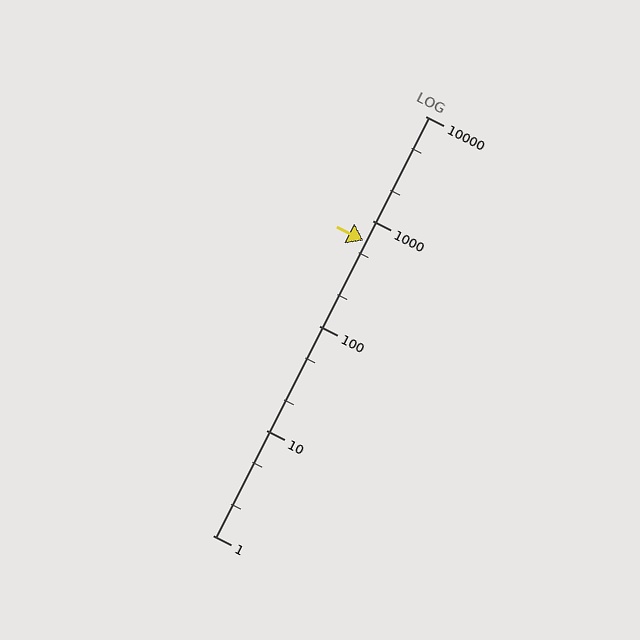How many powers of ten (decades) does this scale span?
The scale spans 4 decades, from 1 to 10000.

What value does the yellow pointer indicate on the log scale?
The pointer indicates approximately 650.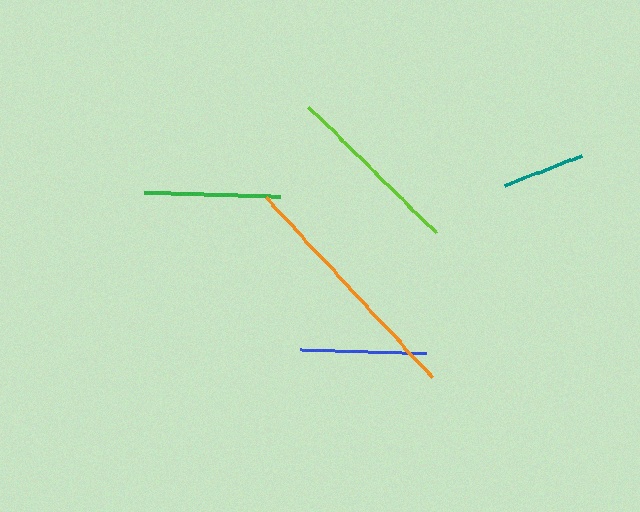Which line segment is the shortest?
The teal line is the shortest at approximately 83 pixels.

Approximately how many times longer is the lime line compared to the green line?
The lime line is approximately 1.3 times the length of the green line.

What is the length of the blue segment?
The blue segment is approximately 126 pixels long.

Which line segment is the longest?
The orange line is the longest at approximately 245 pixels.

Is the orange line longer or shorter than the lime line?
The orange line is longer than the lime line.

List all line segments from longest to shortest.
From longest to shortest: orange, lime, green, blue, teal.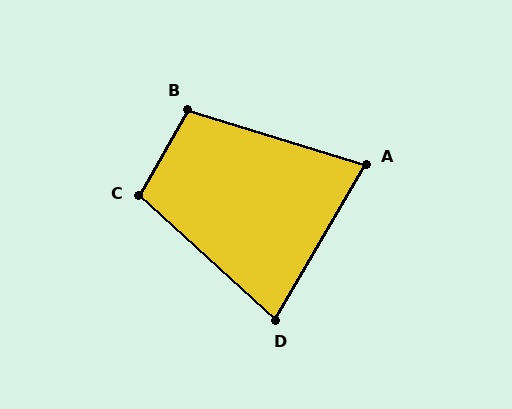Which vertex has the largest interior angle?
C, at approximately 103 degrees.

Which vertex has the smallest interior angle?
A, at approximately 77 degrees.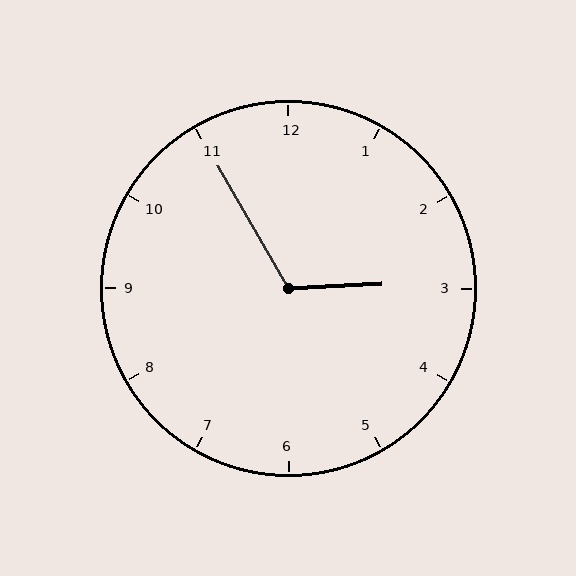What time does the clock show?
2:55.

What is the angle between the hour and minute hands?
Approximately 118 degrees.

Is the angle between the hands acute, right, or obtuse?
It is obtuse.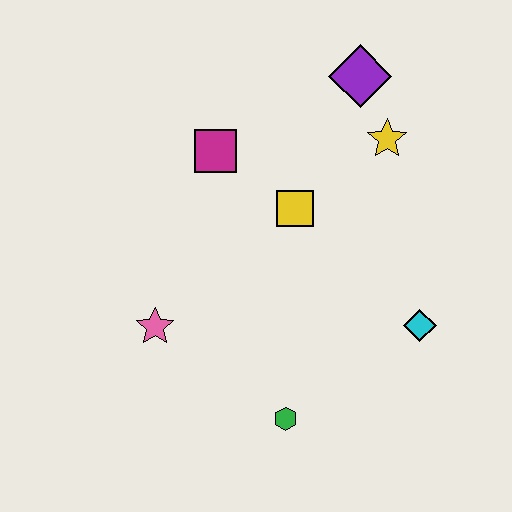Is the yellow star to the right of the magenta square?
Yes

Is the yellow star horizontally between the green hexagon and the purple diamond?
No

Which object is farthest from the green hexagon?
The purple diamond is farthest from the green hexagon.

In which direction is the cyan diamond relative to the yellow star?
The cyan diamond is below the yellow star.